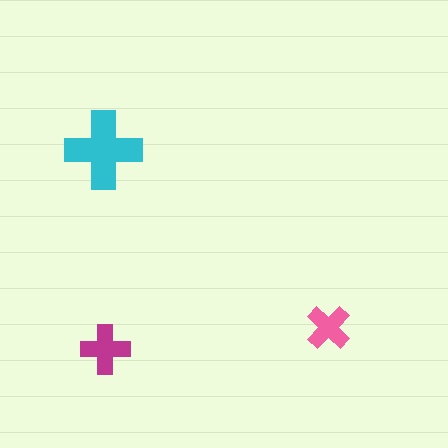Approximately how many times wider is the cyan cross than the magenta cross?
About 1.5 times wider.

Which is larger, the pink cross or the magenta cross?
The magenta one.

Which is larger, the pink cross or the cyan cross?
The cyan one.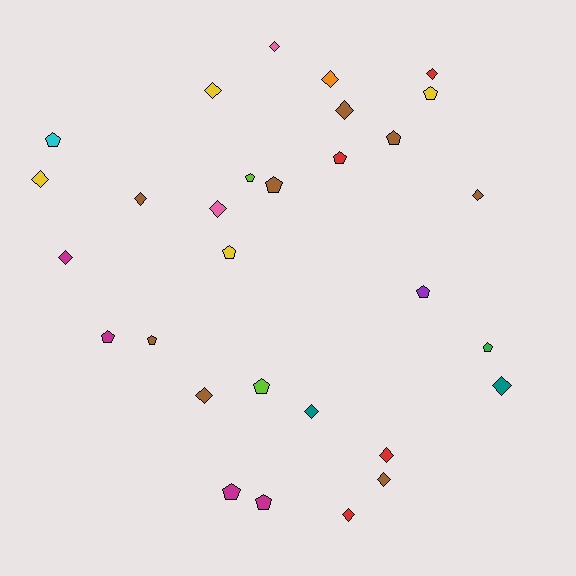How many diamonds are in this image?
There are 16 diamonds.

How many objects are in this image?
There are 30 objects.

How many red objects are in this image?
There are 4 red objects.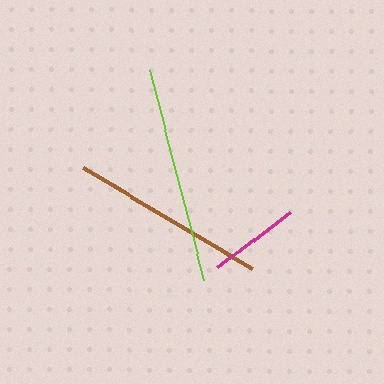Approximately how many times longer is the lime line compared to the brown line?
The lime line is approximately 1.1 times the length of the brown line.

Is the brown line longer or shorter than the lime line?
The lime line is longer than the brown line.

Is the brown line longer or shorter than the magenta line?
The brown line is longer than the magenta line.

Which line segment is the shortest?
The magenta line is the shortest at approximately 92 pixels.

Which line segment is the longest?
The lime line is the longest at approximately 217 pixels.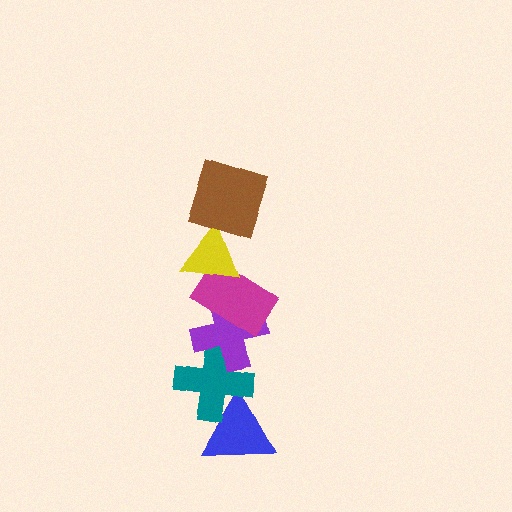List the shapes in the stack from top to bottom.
From top to bottom: the brown square, the yellow triangle, the magenta rectangle, the purple cross, the teal cross, the blue triangle.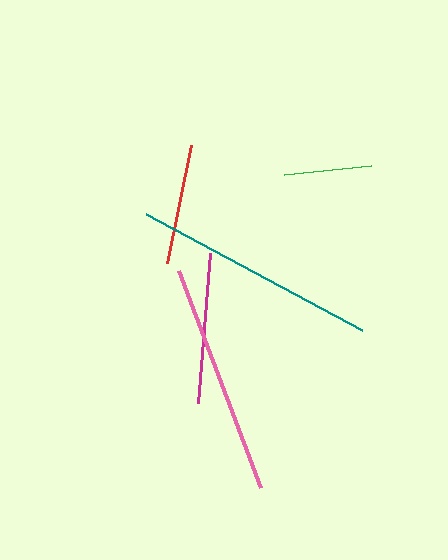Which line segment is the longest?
The teal line is the longest at approximately 245 pixels.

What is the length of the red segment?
The red segment is approximately 120 pixels long.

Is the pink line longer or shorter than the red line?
The pink line is longer than the red line.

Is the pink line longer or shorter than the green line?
The pink line is longer than the green line.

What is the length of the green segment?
The green segment is approximately 88 pixels long.